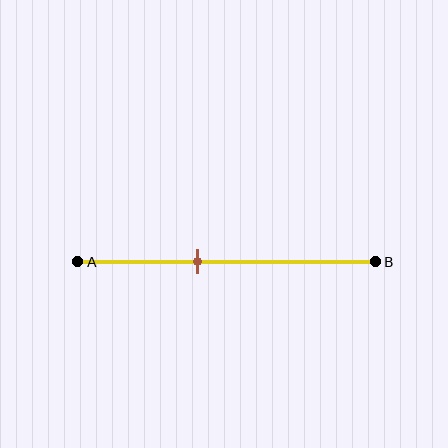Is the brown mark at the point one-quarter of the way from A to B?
No, the mark is at about 40% from A, not at the 25% one-quarter point.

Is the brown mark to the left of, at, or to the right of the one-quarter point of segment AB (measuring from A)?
The brown mark is to the right of the one-quarter point of segment AB.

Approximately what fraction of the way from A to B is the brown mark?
The brown mark is approximately 40% of the way from A to B.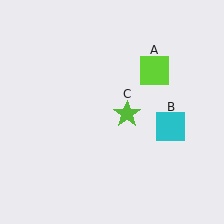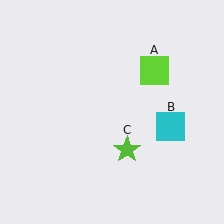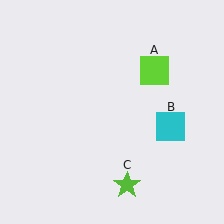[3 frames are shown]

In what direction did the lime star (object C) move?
The lime star (object C) moved down.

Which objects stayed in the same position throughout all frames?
Lime square (object A) and cyan square (object B) remained stationary.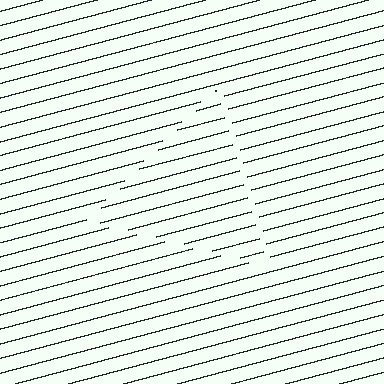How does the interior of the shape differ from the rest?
The interior of the shape contains the same grating, shifted by half a period — the contour is defined by the phase discontinuity where line-ends from the inner and outer gratings abut.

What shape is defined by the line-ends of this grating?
An illusory triangle. The interior of the shape contains the same grating, shifted by half a period — the contour is defined by the phase discontinuity where line-ends from the inner and outer gratings abut.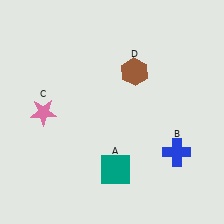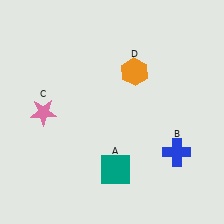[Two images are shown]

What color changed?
The hexagon (D) changed from brown in Image 1 to orange in Image 2.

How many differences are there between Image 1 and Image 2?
There is 1 difference between the two images.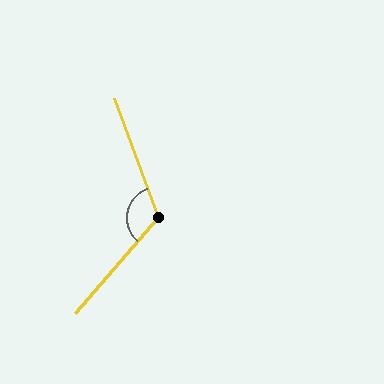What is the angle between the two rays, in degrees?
Approximately 119 degrees.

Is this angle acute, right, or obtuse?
It is obtuse.